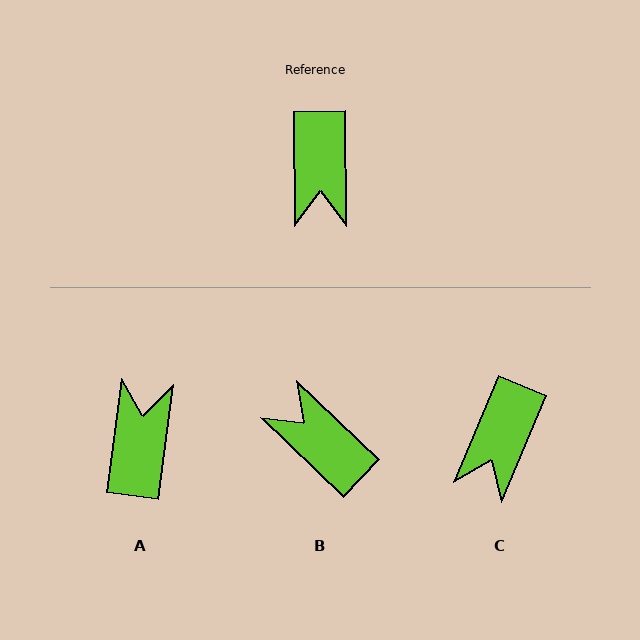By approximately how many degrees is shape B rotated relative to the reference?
Approximately 134 degrees clockwise.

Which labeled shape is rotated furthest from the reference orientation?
A, about 172 degrees away.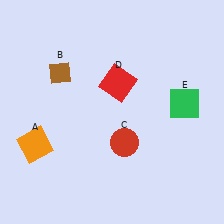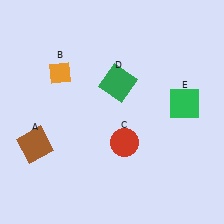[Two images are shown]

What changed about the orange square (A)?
In Image 1, A is orange. In Image 2, it changed to brown.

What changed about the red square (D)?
In Image 1, D is red. In Image 2, it changed to green.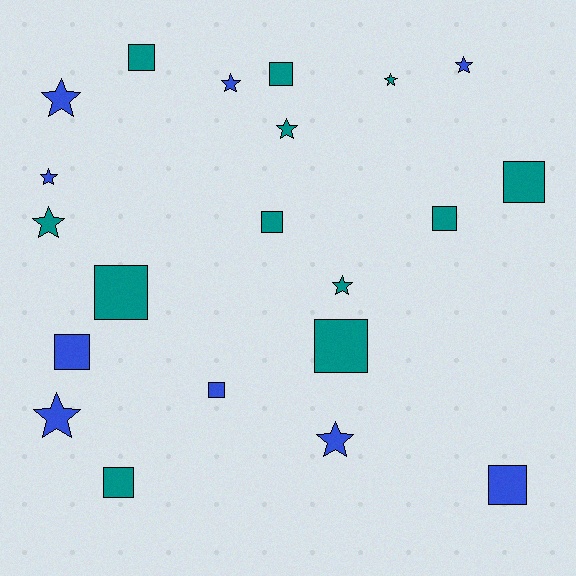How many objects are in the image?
There are 21 objects.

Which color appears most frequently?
Teal, with 12 objects.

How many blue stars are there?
There are 6 blue stars.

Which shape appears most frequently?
Square, with 11 objects.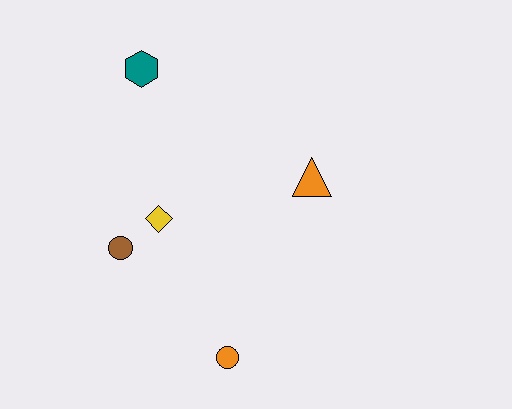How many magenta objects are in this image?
There are no magenta objects.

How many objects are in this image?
There are 5 objects.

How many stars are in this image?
There are no stars.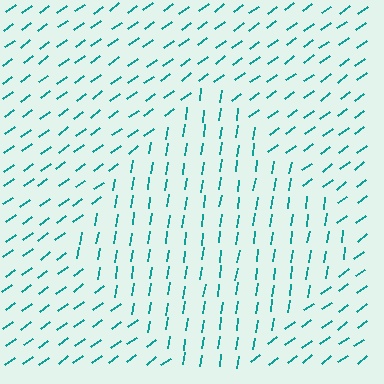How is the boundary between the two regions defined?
The boundary is defined purely by a change in line orientation (approximately 45 degrees difference). All lines are the same color and thickness.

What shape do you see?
I see a diamond.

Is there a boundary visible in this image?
Yes, there is a texture boundary formed by a change in line orientation.